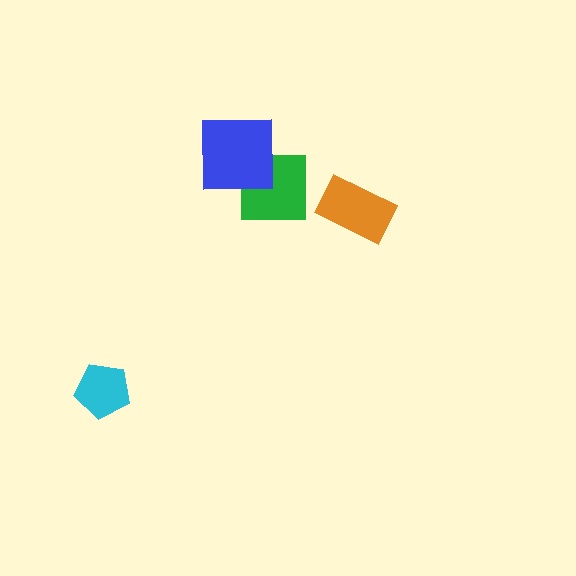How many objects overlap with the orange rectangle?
0 objects overlap with the orange rectangle.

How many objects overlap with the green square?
1 object overlaps with the green square.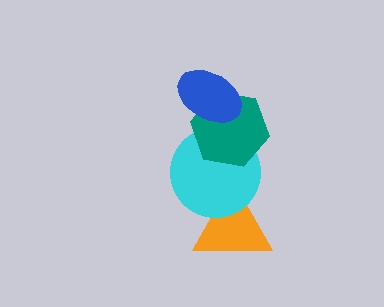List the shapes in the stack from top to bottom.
From top to bottom: the blue ellipse, the teal hexagon, the cyan circle, the orange triangle.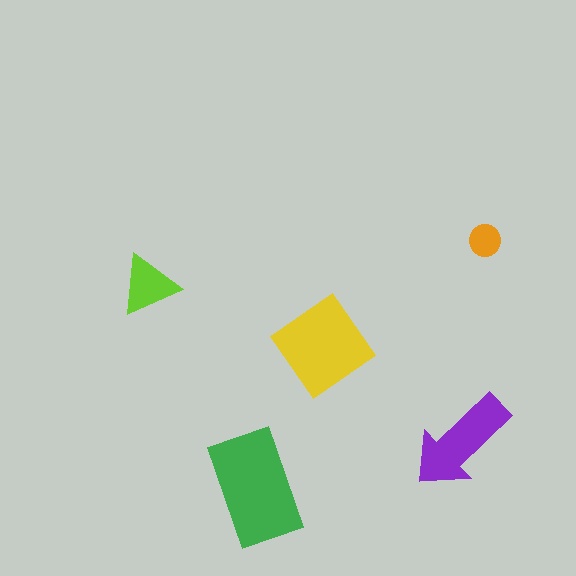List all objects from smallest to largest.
The orange circle, the lime triangle, the purple arrow, the yellow diamond, the green rectangle.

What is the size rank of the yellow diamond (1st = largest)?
2nd.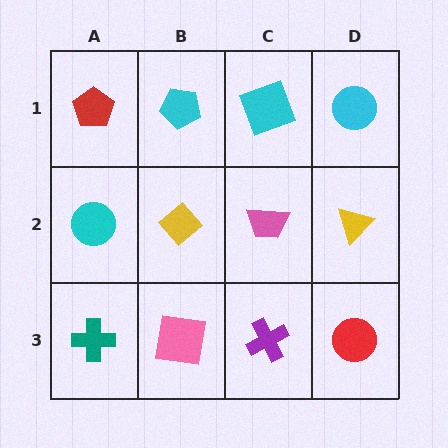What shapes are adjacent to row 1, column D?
A yellow triangle (row 2, column D), a cyan square (row 1, column C).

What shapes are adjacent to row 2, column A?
A red pentagon (row 1, column A), a teal cross (row 3, column A), a yellow diamond (row 2, column B).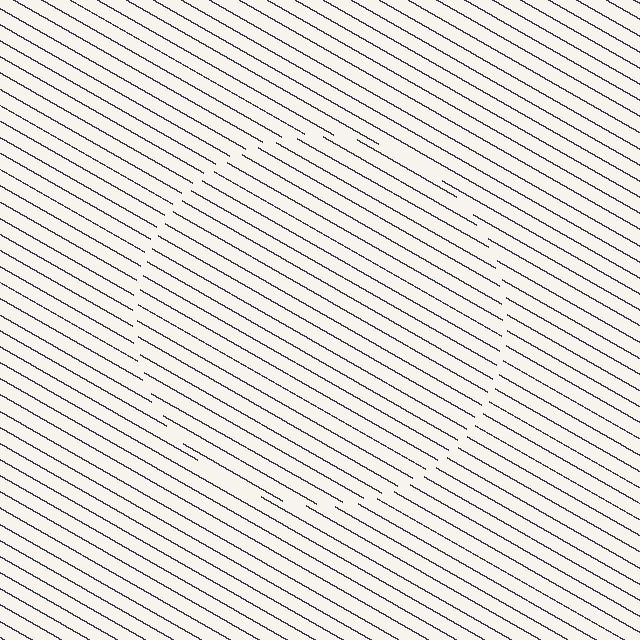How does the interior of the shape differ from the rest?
The interior of the shape contains the same grating, shifted by half a period — the contour is defined by the phase discontinuity where line-ends from the inner and outer gratings abut.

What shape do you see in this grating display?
An illusory circle. The interior of the shape contains the same grating, shifted by half a period — the contour is defined by the phase discontinuity where line-ends from the inner and outer gratings abut.